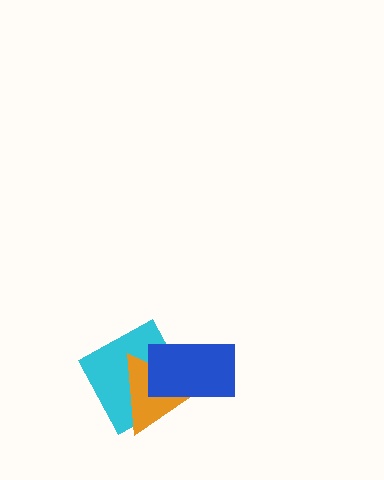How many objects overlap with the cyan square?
2 objects overlap with the cyan square.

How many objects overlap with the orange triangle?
2 objects overlap with the orange triangle.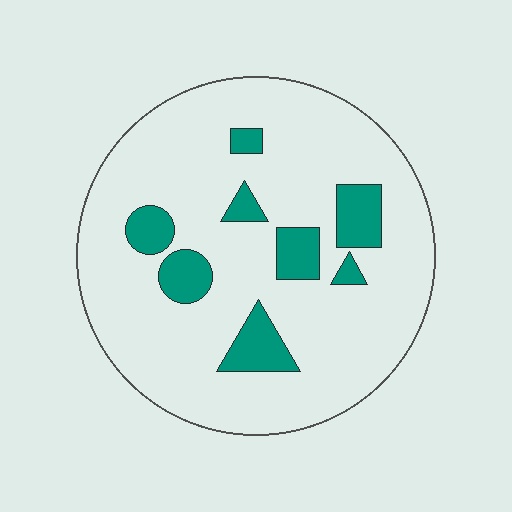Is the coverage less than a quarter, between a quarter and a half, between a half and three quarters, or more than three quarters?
Less than a quarter.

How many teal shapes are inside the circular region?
8.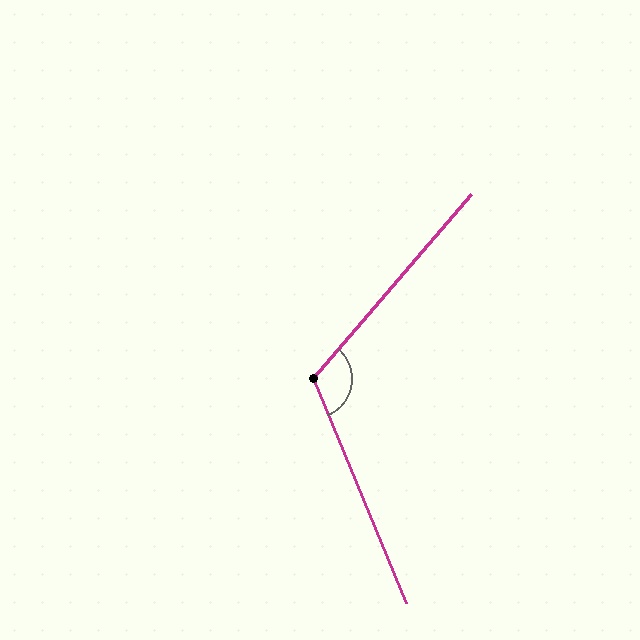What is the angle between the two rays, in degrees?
Approximately 117 degrees.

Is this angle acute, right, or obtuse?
It is obtuse.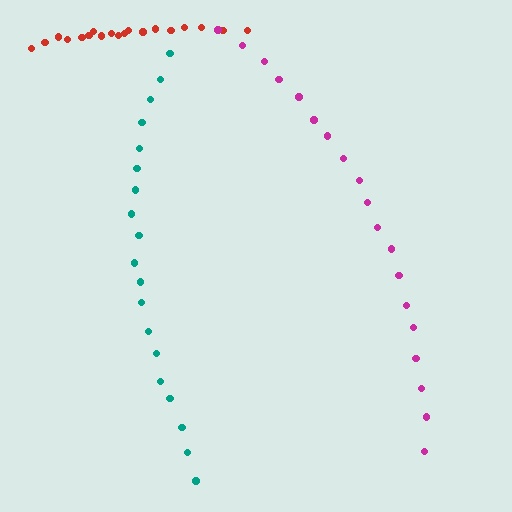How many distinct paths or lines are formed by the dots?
There are 3 distinct paths.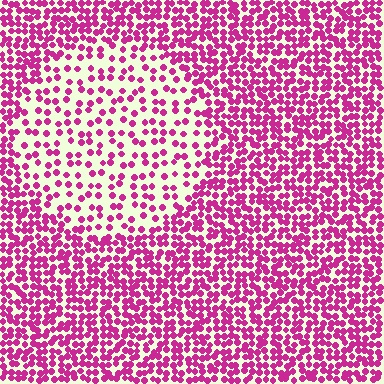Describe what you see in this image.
The image contains small magenta elements arranged at two different densities. A circle-shaped region is visible where the elements are less densely packed than the surrounding area.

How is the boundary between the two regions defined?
The boundary is defined by a change in element density (approximately 2.2x ratio). All elements are the same color, size, and shape.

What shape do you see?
I see a circle.